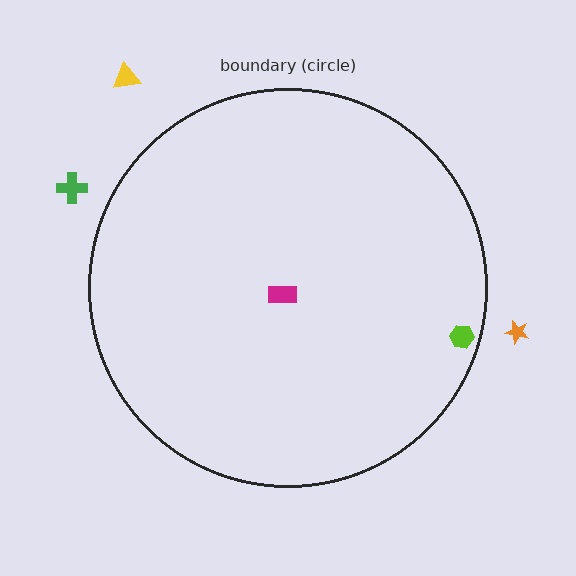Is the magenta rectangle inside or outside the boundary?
Inside.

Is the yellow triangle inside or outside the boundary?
Outside.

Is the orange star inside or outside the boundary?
Outside.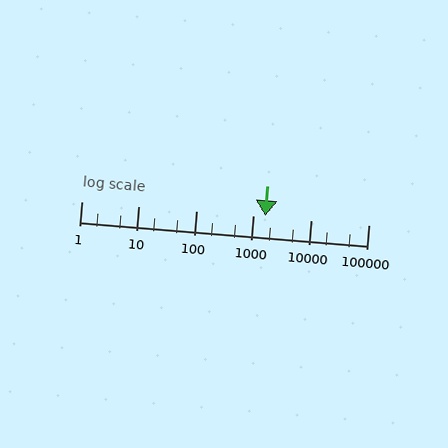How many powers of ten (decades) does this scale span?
The scale spans 5 decades, from 1 to 100000.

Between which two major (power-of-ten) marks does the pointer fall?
The pointer is between 1000 and 10000.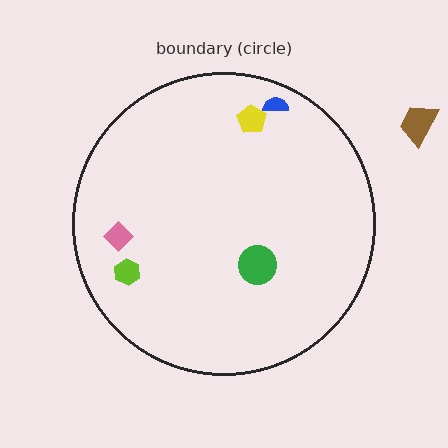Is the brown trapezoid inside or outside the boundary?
Outside.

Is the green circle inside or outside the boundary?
Inside.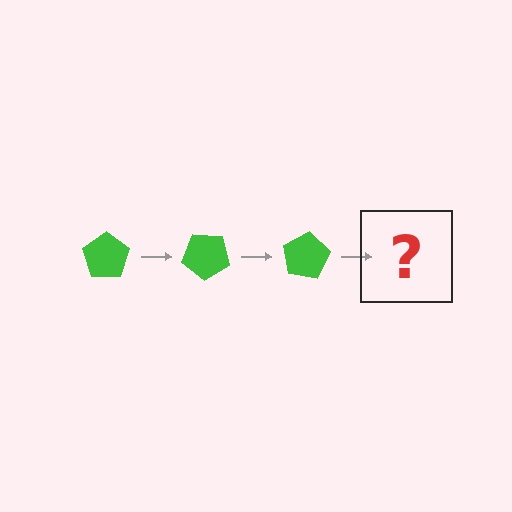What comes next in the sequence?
The next element should be a green pentagon rotated 120 degrees.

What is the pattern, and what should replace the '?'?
The pattern is that the pentagon rotates 40 degrees each step. The '?' should be a green pentagon rotated 120 degrees.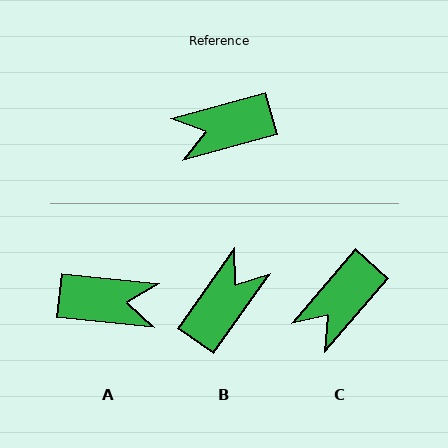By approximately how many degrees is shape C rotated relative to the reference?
Approximately 34 degrees counter-clockwise.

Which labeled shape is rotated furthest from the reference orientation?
A, about 159 degrees away.